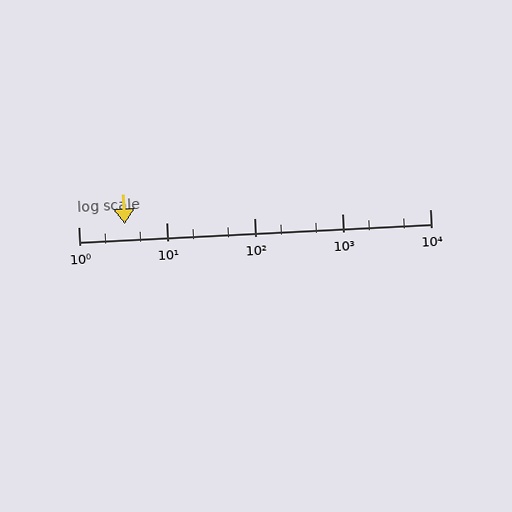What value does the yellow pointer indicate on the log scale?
The pointer indicates approximately 3.4.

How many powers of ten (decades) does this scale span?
The scale spans 4 decades, from 1 to 10000.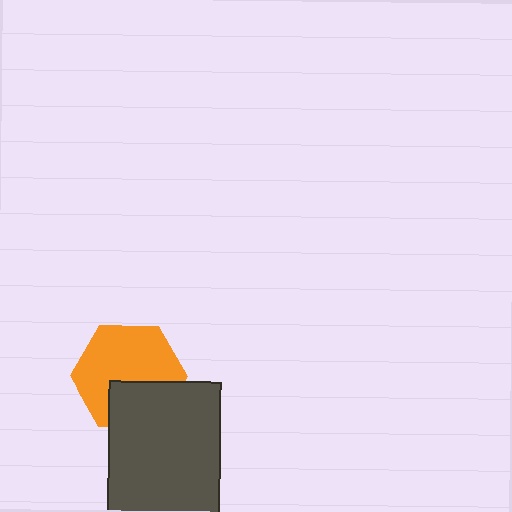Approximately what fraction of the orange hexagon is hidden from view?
Roughly 34% of the orange hexagon is hidden behind the dark gray rectangle.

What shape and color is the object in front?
The object in front is a dark gray rectangle.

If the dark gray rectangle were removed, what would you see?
You would see the complete orange hexagon.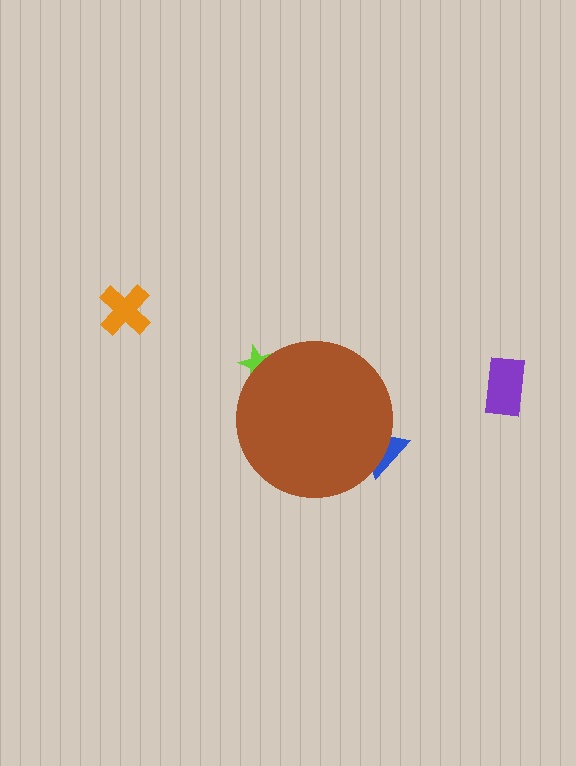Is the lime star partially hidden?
Yes, the lime star is partially hidden behind the brown circle.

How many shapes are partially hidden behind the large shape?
2 shapes are partially hidden.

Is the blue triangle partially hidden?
Yes, the blue triangle is partially hidden behind the brown circle.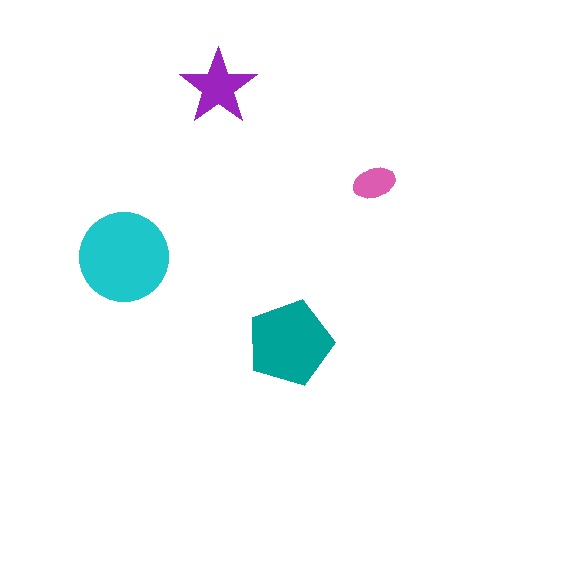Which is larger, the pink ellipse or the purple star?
The purple star.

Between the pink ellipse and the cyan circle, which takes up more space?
The cyan circle.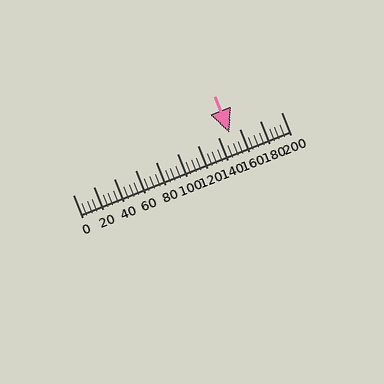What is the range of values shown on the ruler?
The ruler shows values from 0 to 200.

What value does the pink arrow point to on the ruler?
The pink arrow points to approximately 150.